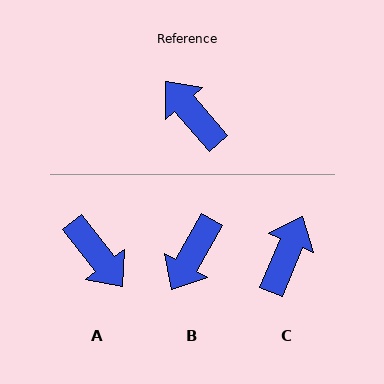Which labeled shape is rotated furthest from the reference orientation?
A, about 178 degrees away.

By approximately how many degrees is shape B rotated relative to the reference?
Approximately 110 degrees counter-clockwise.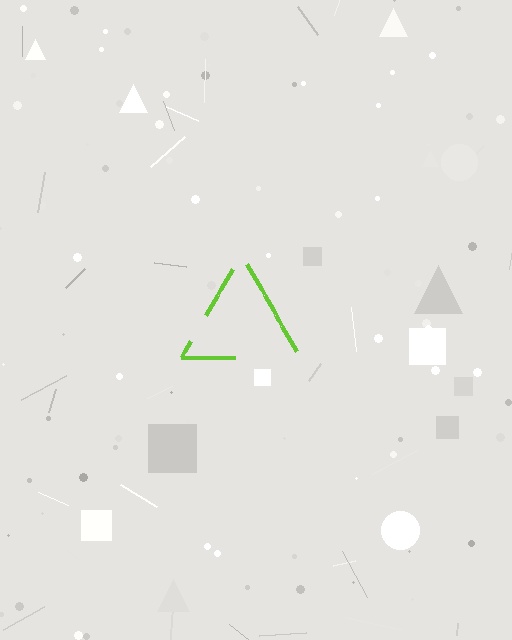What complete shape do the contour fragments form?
The contour fragments form a triangle.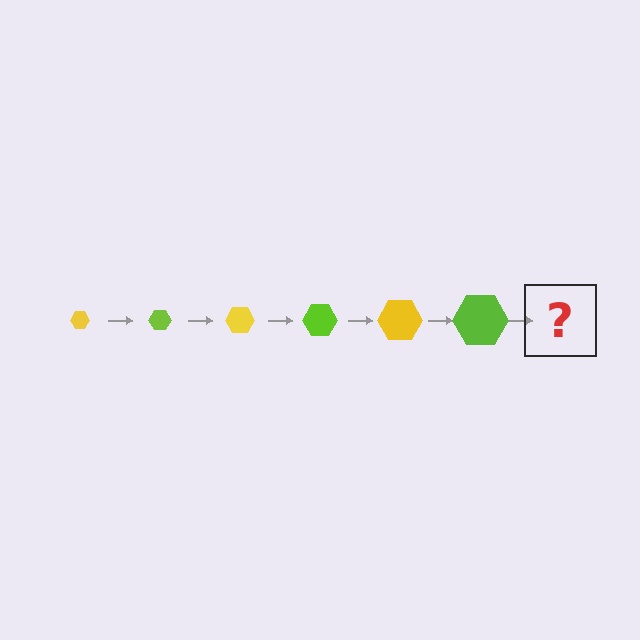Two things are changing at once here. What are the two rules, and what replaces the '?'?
The two rules are that the hexagon grows larger each step and the color cycles through yellow and lime. The '?' should be a yellow hexagon, larger than the previous one.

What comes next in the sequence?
The next element should be a yellow hexagon, larger than the previous one.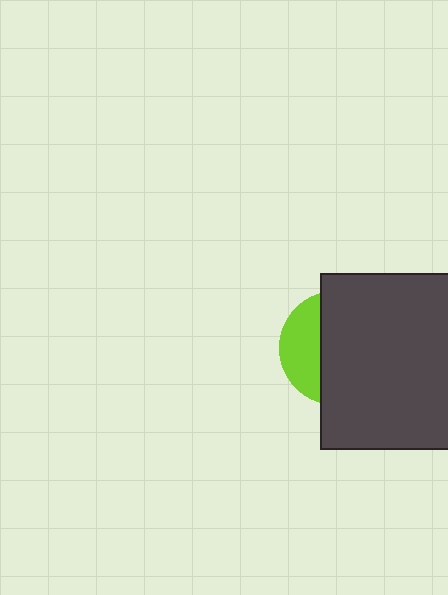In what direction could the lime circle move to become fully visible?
The lime circle could move left. That would shift it out from behind the dark gray square entirely.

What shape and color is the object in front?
The object in front is a dark gray square.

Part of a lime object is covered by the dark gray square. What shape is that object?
It is a circle.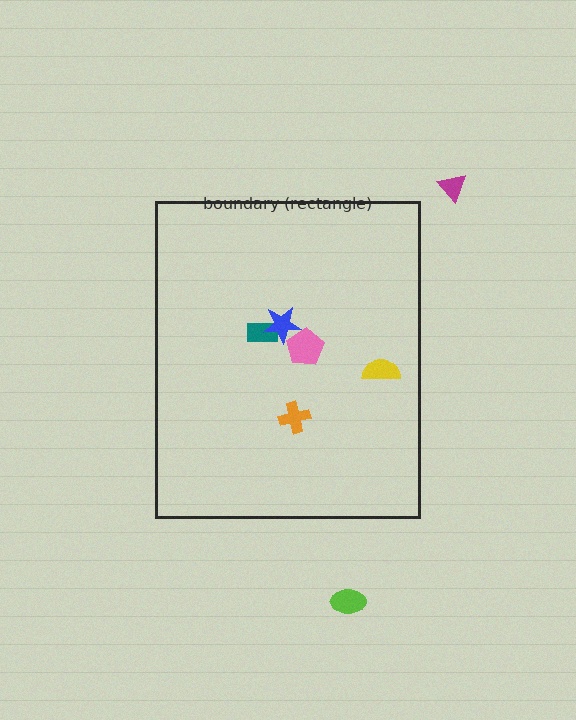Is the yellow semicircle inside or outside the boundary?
Inside.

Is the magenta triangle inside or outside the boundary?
Outside.